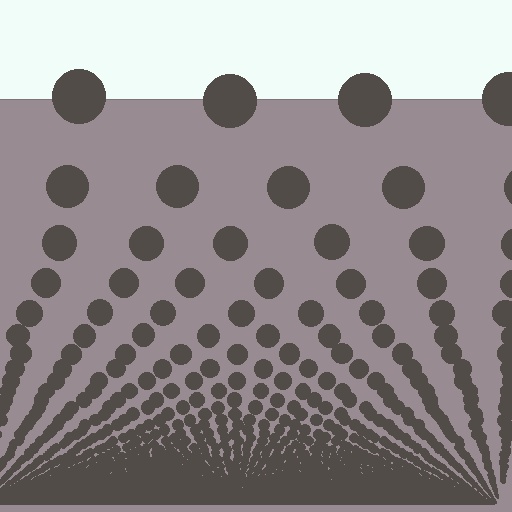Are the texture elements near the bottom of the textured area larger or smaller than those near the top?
Smaller. The gradient is inverted — elements near the bottom are smaller and denser.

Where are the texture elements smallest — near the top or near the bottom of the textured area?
Near the bottom.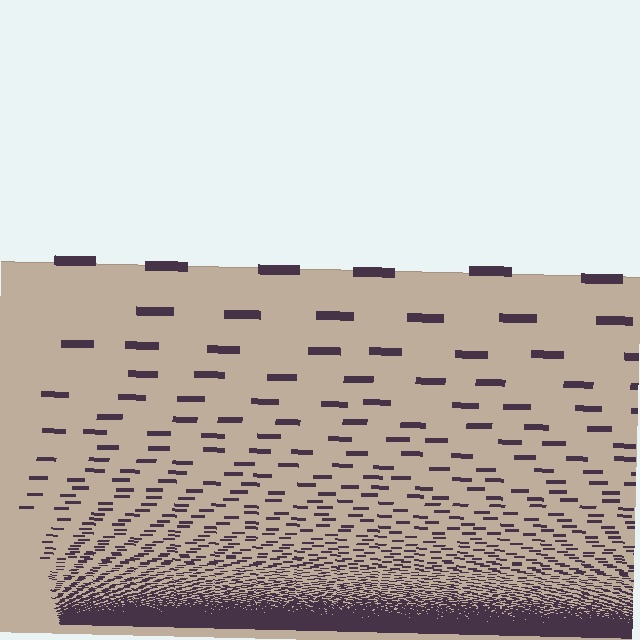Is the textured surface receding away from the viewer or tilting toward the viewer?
The surface appears to tilt toward the viewer. Texture elements get larger and sparser toward the top.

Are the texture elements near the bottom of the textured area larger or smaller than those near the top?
Smaller. The gradient is inverted — elements near the bottom are smaller and denser.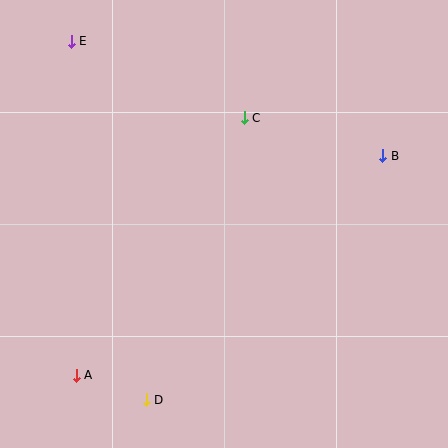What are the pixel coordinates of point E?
Point E is at (71, 41).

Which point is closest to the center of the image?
Point C at (244, 118) is closest to the center.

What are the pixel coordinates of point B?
Point B is at (383, 156).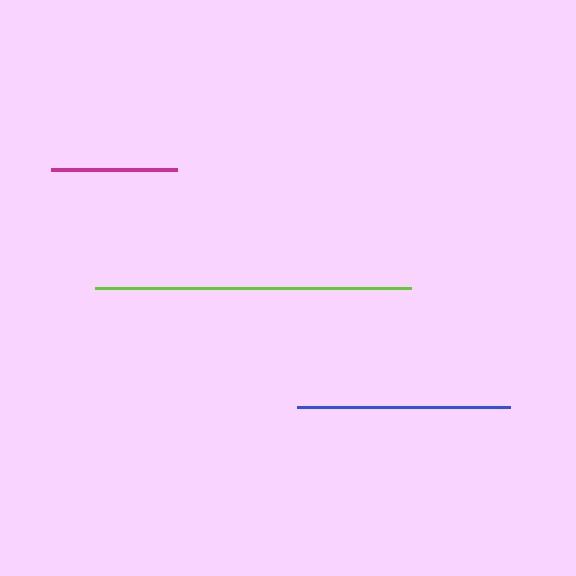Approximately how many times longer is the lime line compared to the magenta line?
The lime line is approximately 2.5 times the length of the magenta line.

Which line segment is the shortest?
The magenta line is the shortest at approximately 126 pixels.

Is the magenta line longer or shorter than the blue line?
The blue line is longer than the magenta line.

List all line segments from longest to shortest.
From longest to shortest: lime, blue, magenta.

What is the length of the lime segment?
The lime segment is approximately 316 pixels long.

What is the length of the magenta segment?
The magenta segment is approximately 126 pixels long.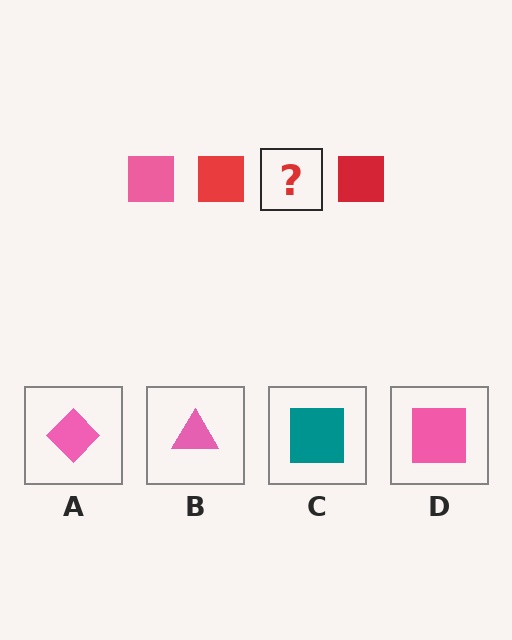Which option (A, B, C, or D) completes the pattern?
D.